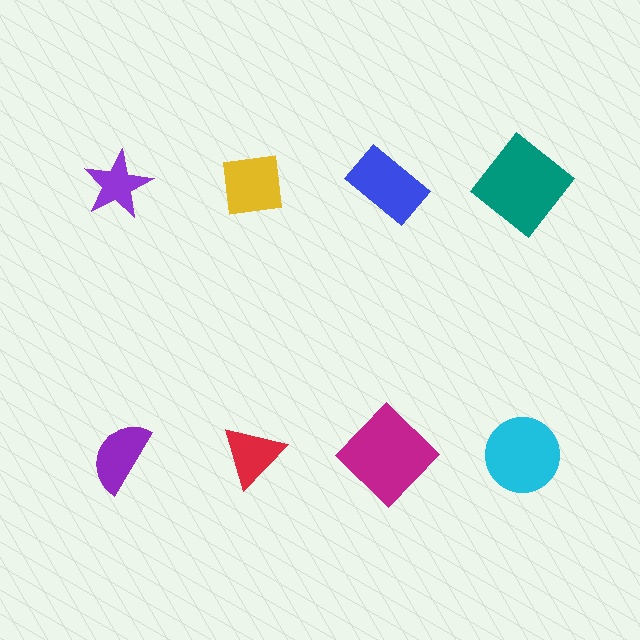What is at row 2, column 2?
A red triangle.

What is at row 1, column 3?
A blue rectangle.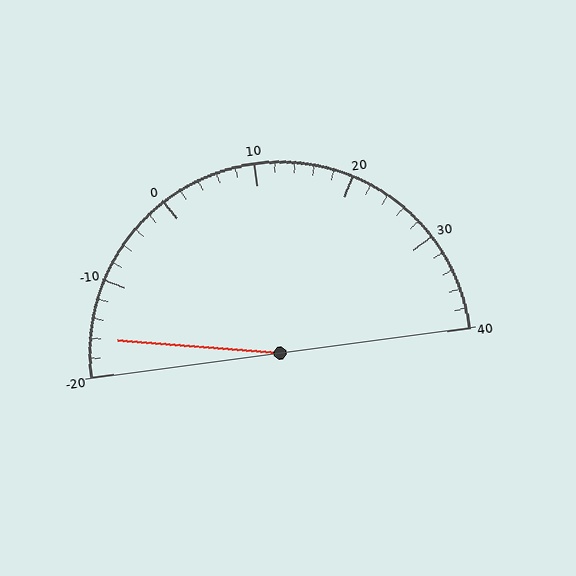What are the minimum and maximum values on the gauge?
The gauge ranges from -20 to 40.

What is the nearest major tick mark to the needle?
The nearest major tick mark is -20.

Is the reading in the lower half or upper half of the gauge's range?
The reading is in the lower half of the range (-20 to 40).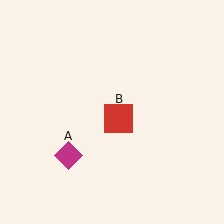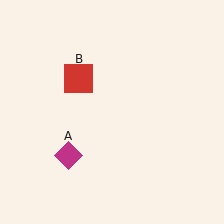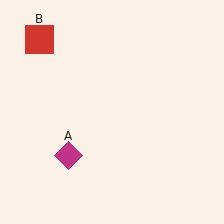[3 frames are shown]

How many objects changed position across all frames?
1 object changed position: red square (object B).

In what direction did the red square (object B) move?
The red square (object B) moved up and to the left.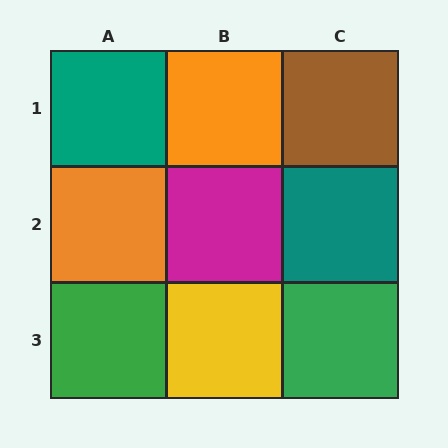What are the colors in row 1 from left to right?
Teal, orange, brown.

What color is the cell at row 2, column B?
Magenta.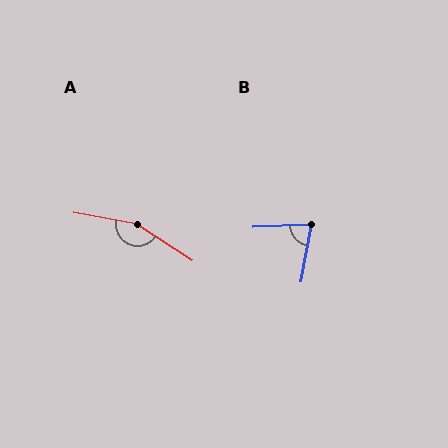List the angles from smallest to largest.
B (77°), A (157°).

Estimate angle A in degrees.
Approximately 157 degrees.